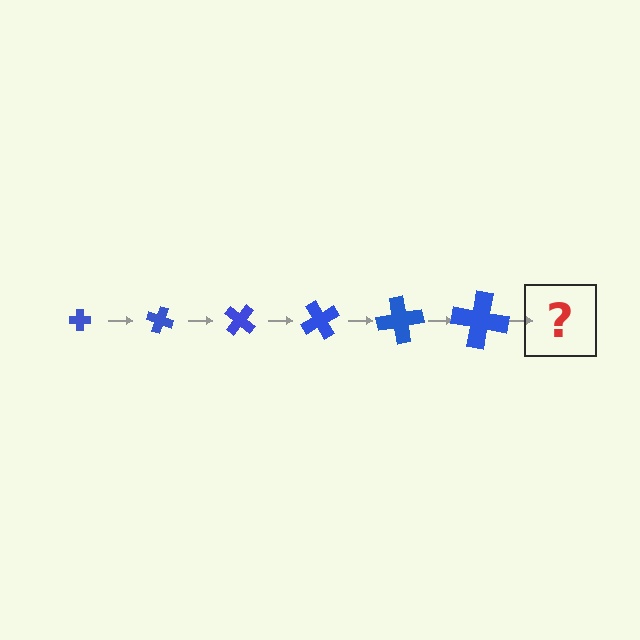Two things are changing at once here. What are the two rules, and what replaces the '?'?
The two rules are that the cross grows larger each step and it rotates 20 degrees each step. The '?' should be a cross, larger than the previous one and rotated 120 degrees from the start.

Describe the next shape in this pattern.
It should be a cross, larger than the previous one and rotated 120 degrees from the start.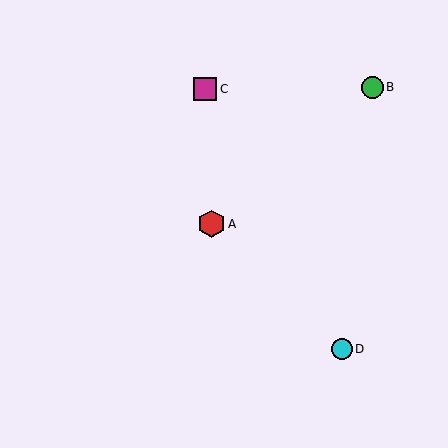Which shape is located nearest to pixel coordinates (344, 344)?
The cyan circle (labeled D) at (342, 349) is nearest to that location.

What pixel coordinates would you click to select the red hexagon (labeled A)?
Click at (212, 224) to select the red hexagon A.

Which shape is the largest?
The red hexagon (labeled A) is the largest.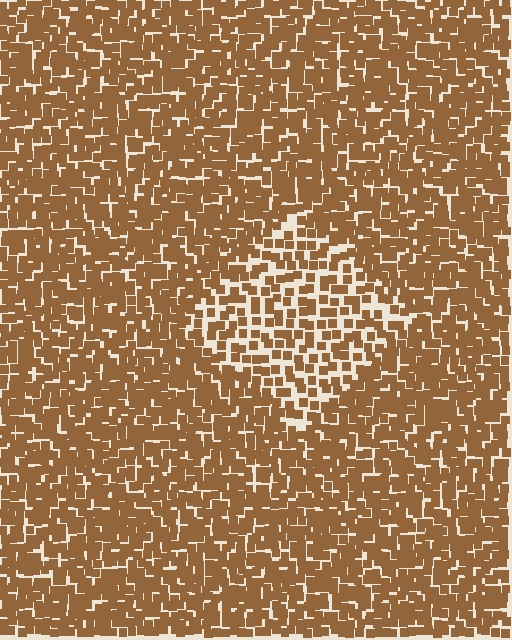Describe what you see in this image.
The image contains small brown elements arranged at two different densities. A diamond-shaped region is visible where the elements are less densely packed than the surrounding area.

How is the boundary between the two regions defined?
The boundary is defined by a change in element density (approximately 1.8x ratio). All elements are the same color, size, and shape.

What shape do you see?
I see a diamond.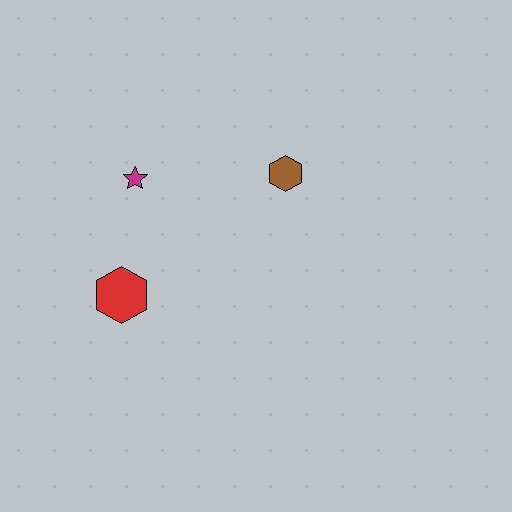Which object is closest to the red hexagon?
The magenta star is closest to the red hexagon.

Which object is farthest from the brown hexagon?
The red hexagon is farthest from the brown hexagon.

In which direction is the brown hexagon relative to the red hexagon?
The brown hexagon is to the right of the red hexagon.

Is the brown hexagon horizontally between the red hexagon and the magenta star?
No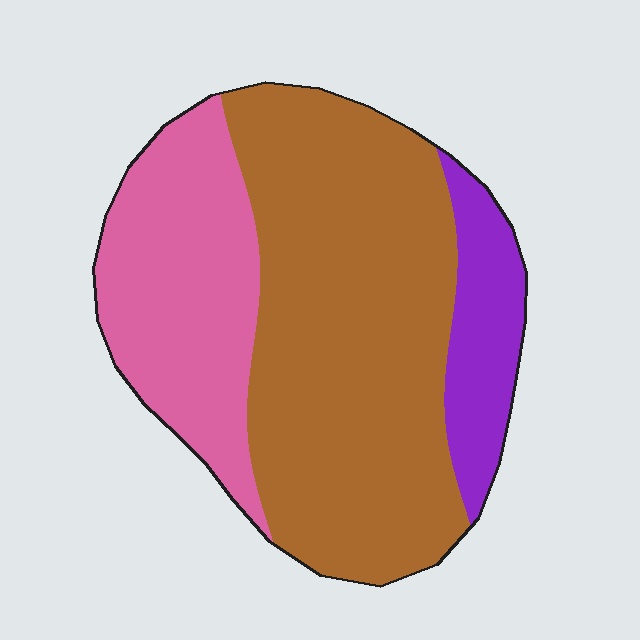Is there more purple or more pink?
Pink.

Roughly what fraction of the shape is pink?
Pink covers roughly 30% of the shape.